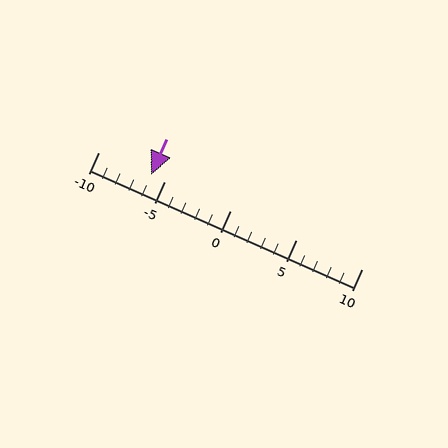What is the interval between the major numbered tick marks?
The major tick marks are spaced 5 units apart.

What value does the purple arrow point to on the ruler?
The purple arrow points to approximately -6.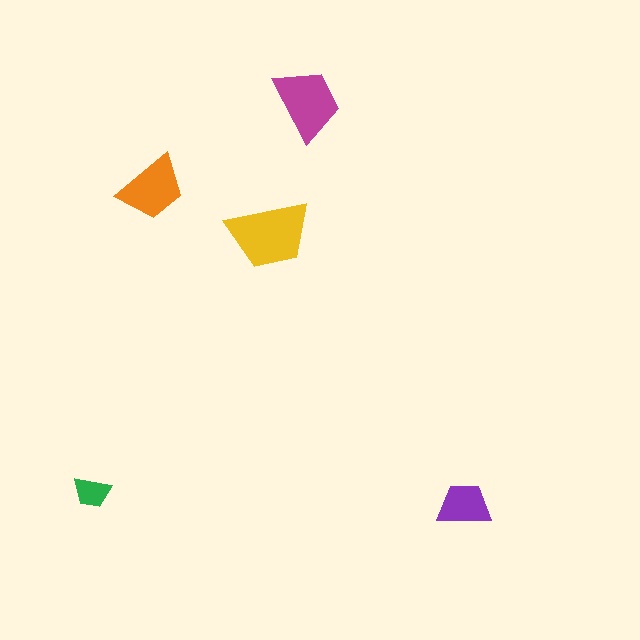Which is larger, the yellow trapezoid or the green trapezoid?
The yellow one.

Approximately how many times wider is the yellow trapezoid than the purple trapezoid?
About 1.5 times wider.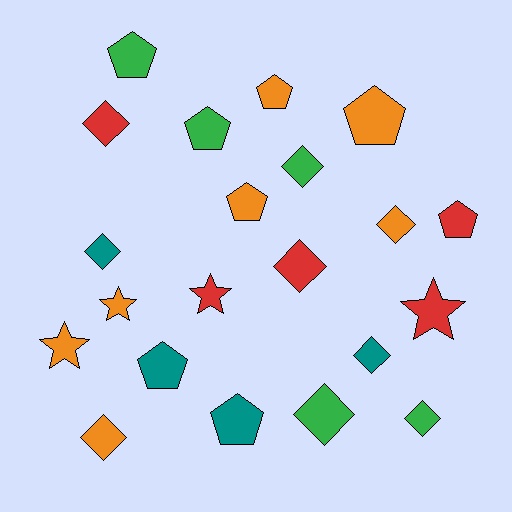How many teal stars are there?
There are no teal stars.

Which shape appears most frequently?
Diamond, with 9 objects.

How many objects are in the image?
There are 21 objects.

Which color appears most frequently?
Orange, with 7 objects.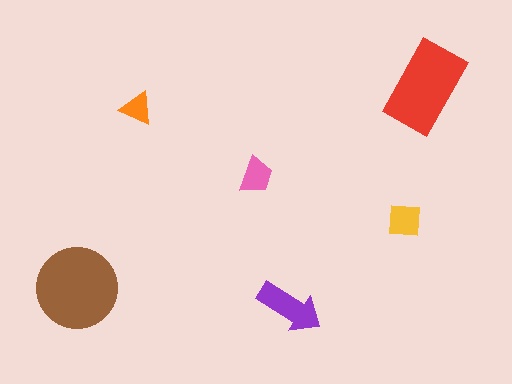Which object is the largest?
The brown circle.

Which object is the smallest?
The orange triangle.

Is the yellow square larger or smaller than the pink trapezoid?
Larger.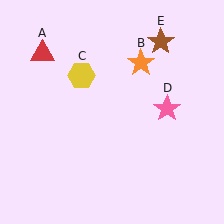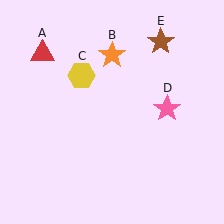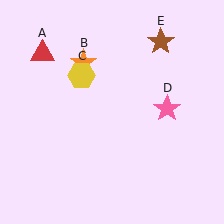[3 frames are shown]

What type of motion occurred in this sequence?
The orange star (object B) rotated counterclockwise around the center of the scene.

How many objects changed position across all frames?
1 object changed position: orange star (object B).